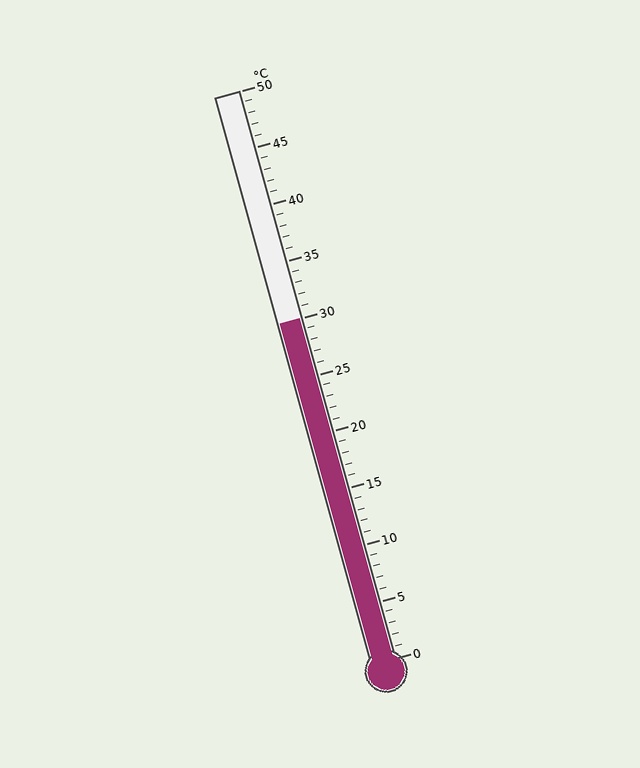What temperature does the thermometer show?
The thermometer shows approximately 30°C.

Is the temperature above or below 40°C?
The temperature is below 40°C.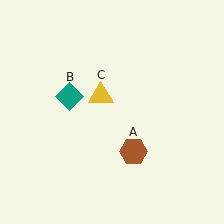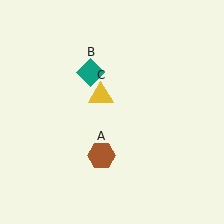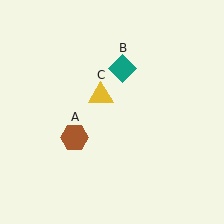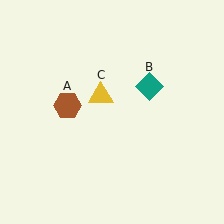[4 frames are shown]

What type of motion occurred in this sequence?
The brown hexagon (object A), teal diamond (object B) rotated clockwise around the center of the scene.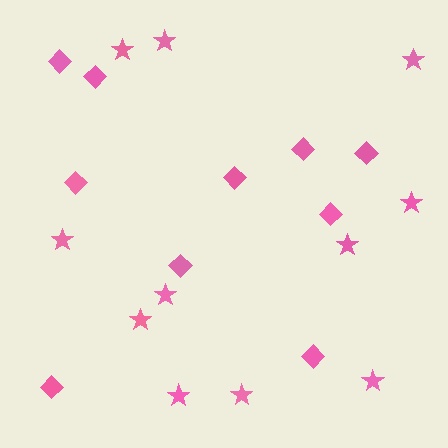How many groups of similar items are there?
There are 2 groups: one group of diamonds (10) and one group of stars (11).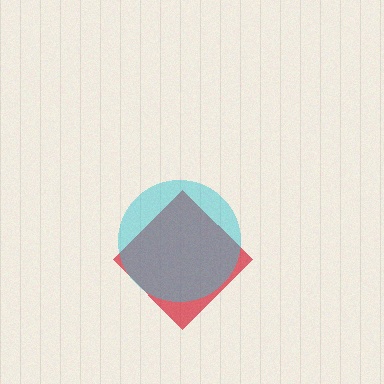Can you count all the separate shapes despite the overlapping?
Yes, there are 2 separate shapes.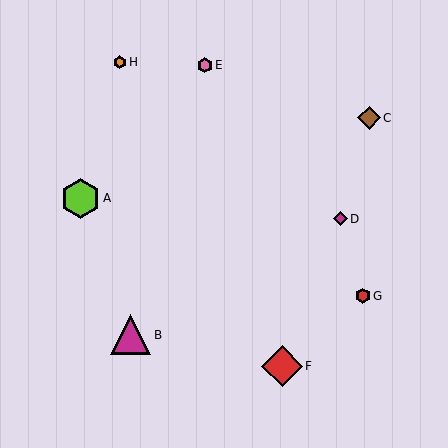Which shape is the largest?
The red diamond (labeled F) is the largest.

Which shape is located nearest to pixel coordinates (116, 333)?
The magenta triangle (labeled B) at (130, 335) is nearest to that location.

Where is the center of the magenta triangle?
The center of the magenta triangle is at (130, 335).